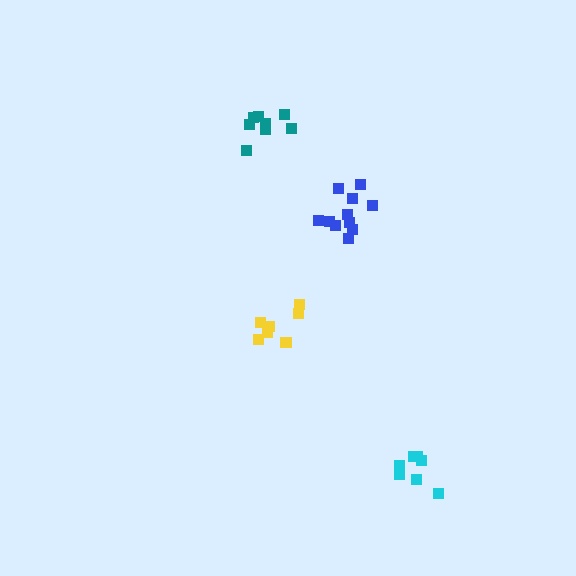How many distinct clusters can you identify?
There are 4 distinct clusters.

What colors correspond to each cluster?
The clusters are colored: yellow, blue, cyan, teal.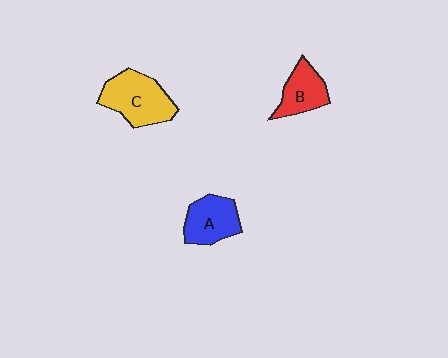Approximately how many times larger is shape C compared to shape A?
Approximately 1.3 times.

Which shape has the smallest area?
Shape B (red).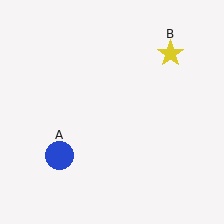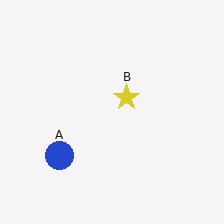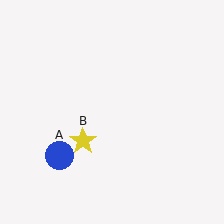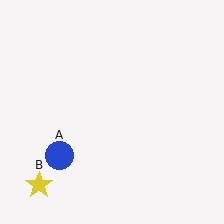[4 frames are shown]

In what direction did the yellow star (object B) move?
The yellow star (object B) moved down and to the left.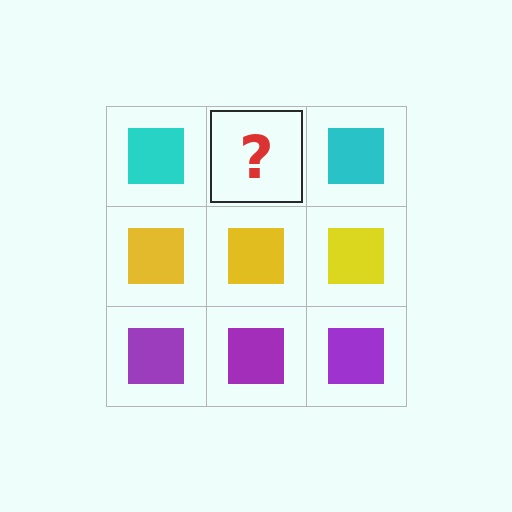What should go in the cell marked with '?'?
The missing cell should contain a cyan square.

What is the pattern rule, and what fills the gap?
The rule is that each row has a consistent color. The gap should be filled with a cyan square.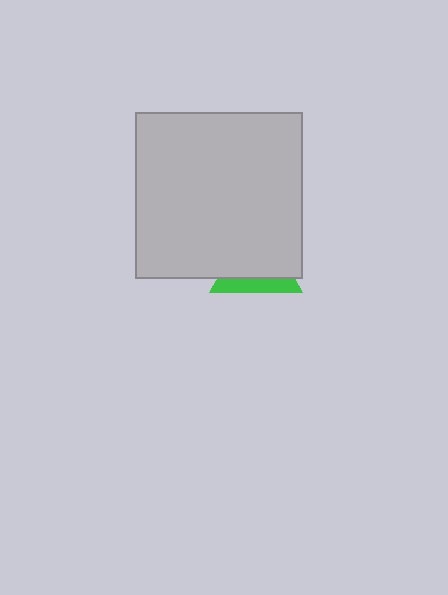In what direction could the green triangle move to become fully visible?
The green triangle could move down. That would shift it out from behind the light gray square entirely.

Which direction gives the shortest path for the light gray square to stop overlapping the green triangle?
Moving up gives the shortest separation.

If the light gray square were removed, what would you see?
You would see the complete green triangle.